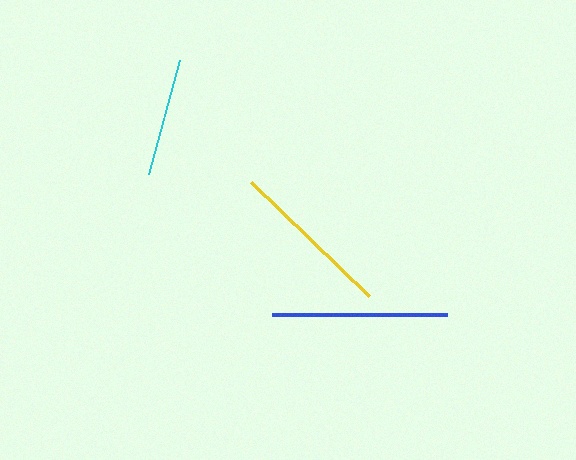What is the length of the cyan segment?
The cyan segment is approximately 118 pixels long.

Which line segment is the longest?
The blue line is the longest at approximately 175 pixels.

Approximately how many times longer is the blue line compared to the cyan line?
The blue line is approximately 1.5 times the length of the cyan line.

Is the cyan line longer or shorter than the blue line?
The blue line is longer than the cyan line.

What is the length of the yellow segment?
The yellow segment is approximately 164 pixels long.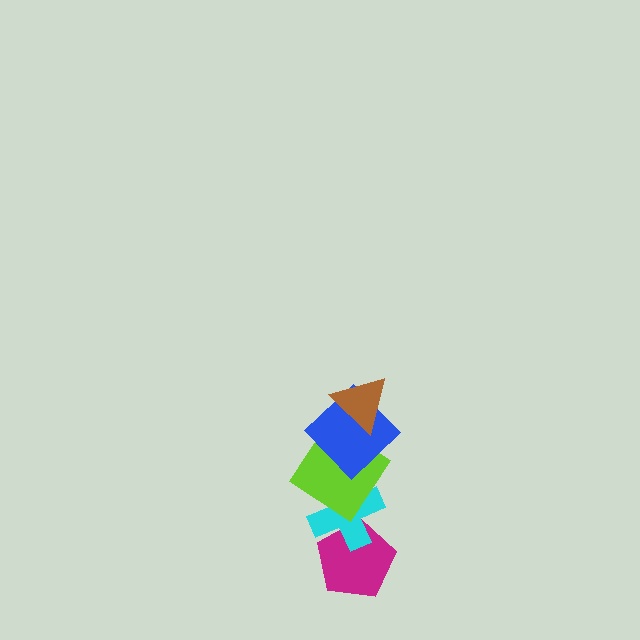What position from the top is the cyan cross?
The cyan cross is 4th from the top.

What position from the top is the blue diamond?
The blue diamond is 2nd from the top.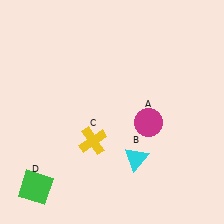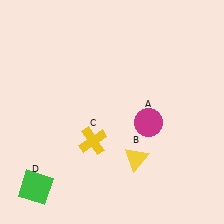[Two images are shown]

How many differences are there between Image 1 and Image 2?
There is 1 difference between the two images.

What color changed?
The triangle (B) changed from cyan in Image 1 to yellow in Image 2.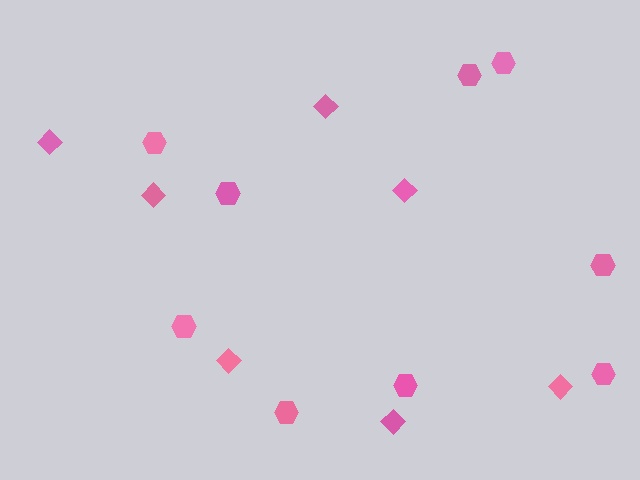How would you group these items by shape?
There are 2 groups: one group of diamonds (7) and one group of hexagons (9).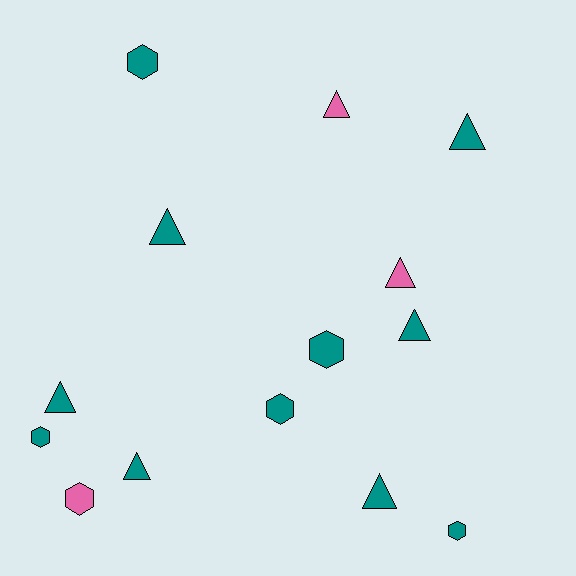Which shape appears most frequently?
Triangle, with 8 objects.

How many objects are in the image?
There are 14 objects.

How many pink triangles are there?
There are 2 pink triangles.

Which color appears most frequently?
Teal, with 11 objects.